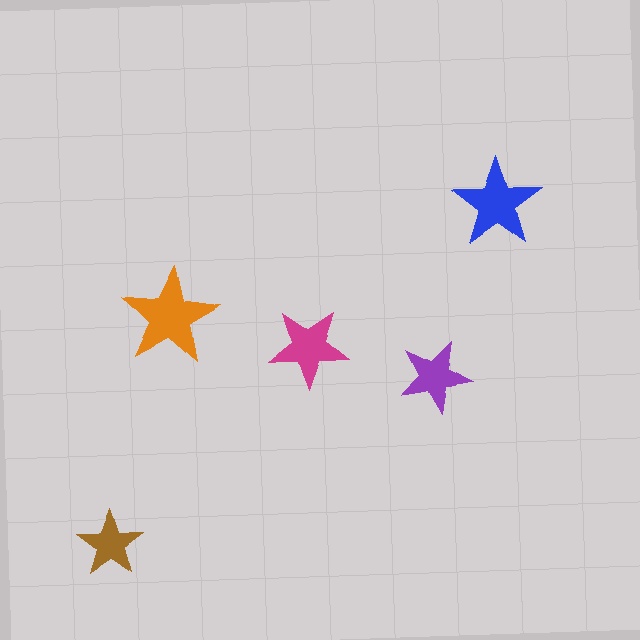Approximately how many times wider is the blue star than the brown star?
About 1.5 times wider.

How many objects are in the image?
There are 5 objects in the image.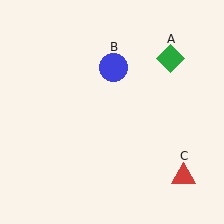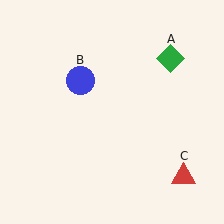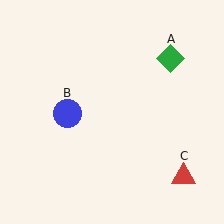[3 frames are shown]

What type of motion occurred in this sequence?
The blue circle (object B) rotated counterclockwise around the center of the scene.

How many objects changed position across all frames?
1 object changed position: blue circle (object B).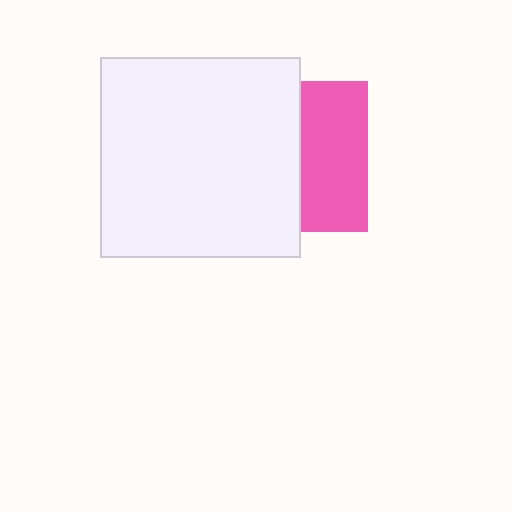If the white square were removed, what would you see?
You would see the complete pink square.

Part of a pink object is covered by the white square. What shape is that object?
It is a square.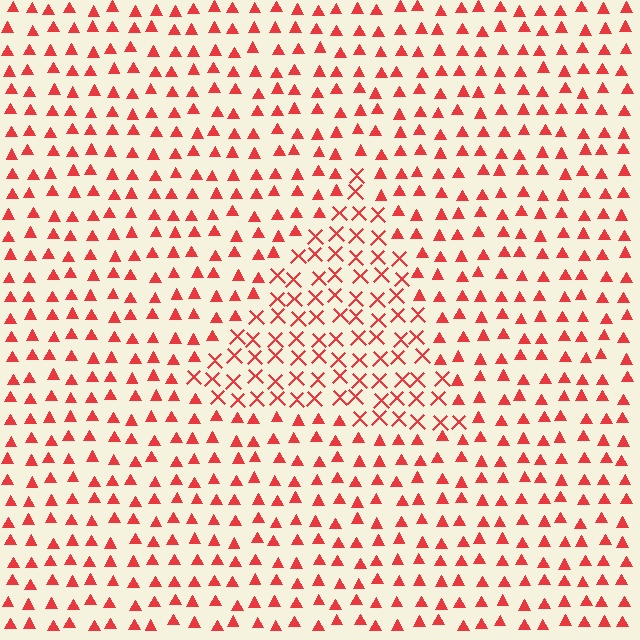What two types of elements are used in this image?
The image uses X marks inside the triangle region and triangles outside it.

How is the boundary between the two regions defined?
The boundary is defined by a change in element shape: X marks inside vs. triangles outside. All elements share the same color and spacing.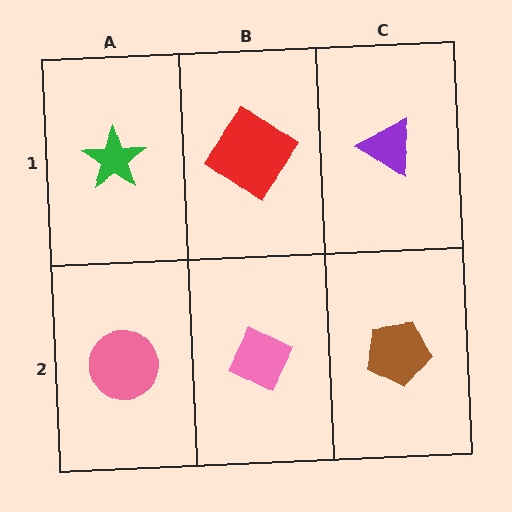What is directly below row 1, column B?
A pink diamond.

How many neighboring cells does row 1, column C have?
2.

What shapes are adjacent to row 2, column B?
A red diamond (row 1, column B), a pink circle (row 2, column A), a brown pentagon (row 2, column C).